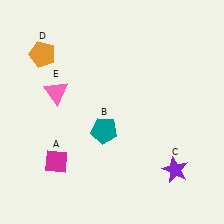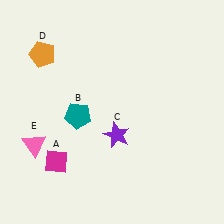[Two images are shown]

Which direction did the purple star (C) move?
The purple star (C) moved left.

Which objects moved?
The objects that moved are: the teal pentagon (B), the purple star (C), the pink triangle (E).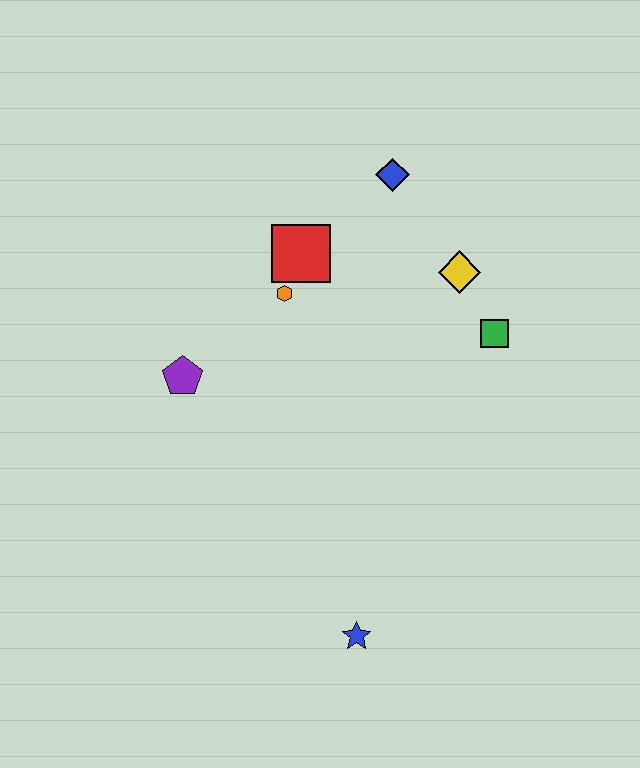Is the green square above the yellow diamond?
No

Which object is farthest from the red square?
The blue star is farthest from the red square.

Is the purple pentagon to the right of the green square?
No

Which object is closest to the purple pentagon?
The orange hexagon is closest to the purple pentagon.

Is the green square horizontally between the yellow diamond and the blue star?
No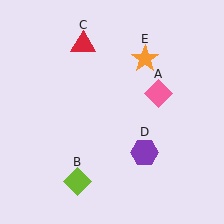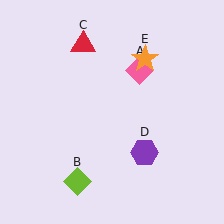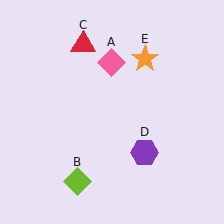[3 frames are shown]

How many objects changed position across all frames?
1 object changed position: pink diamond (object A).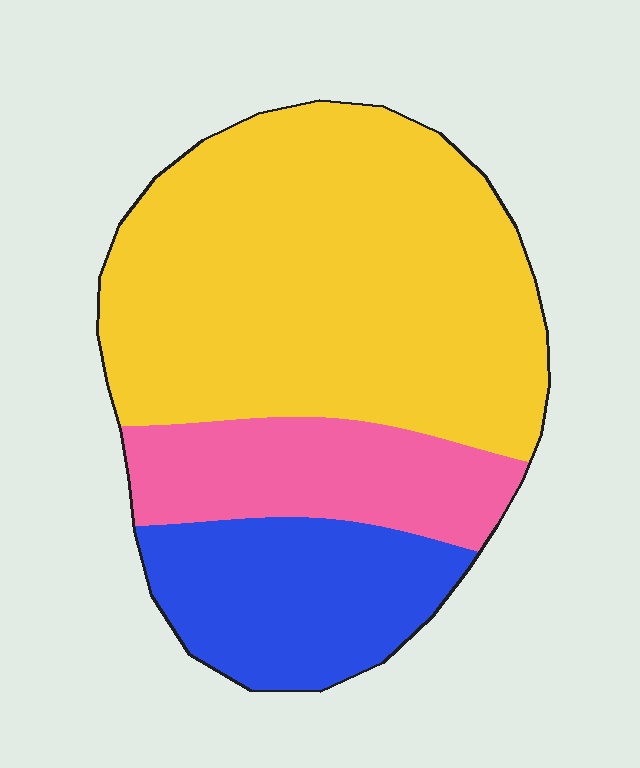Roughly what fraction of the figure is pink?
Pink covers about 20% of the figure.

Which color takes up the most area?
Yellow, at roughly 60%.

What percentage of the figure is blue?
Blue takes up about one fifth (1/5) of the figure.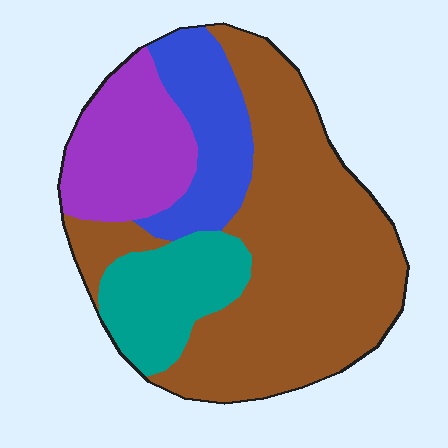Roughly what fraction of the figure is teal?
Teal takes up about one sixth (1/6) of the figure.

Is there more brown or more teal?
Brown.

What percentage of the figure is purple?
Purple covers about 20% of the figure.